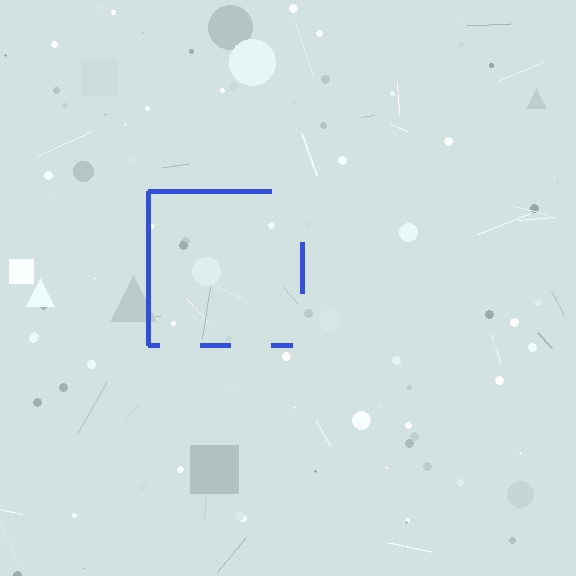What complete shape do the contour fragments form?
The contour fragments form a square.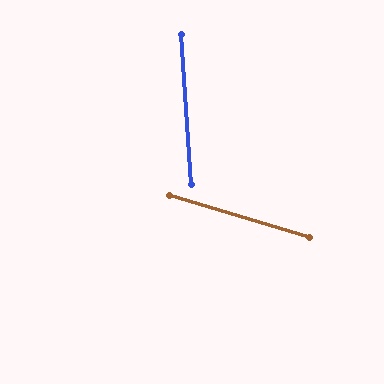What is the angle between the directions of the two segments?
Approximately 69 degrees.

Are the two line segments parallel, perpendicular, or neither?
Neither parallel nor perpendicular — they differ by about 69°.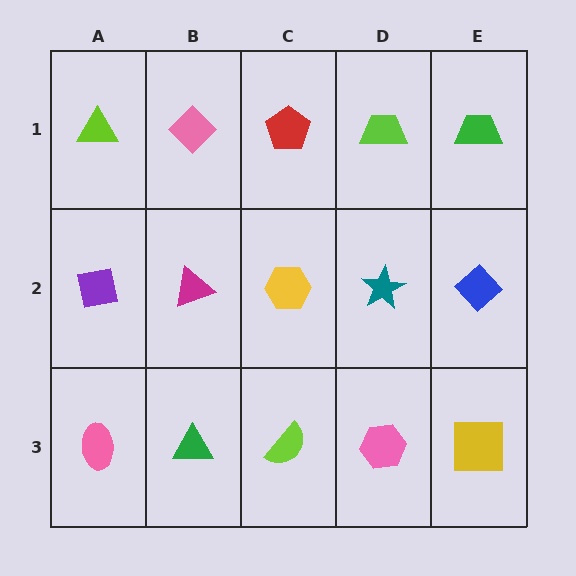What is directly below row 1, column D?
A teal star.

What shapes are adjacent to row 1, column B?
A magenta triangle (row 2, column B), a lime triangle (row 1, column A), a red pentagon (row 1, column C).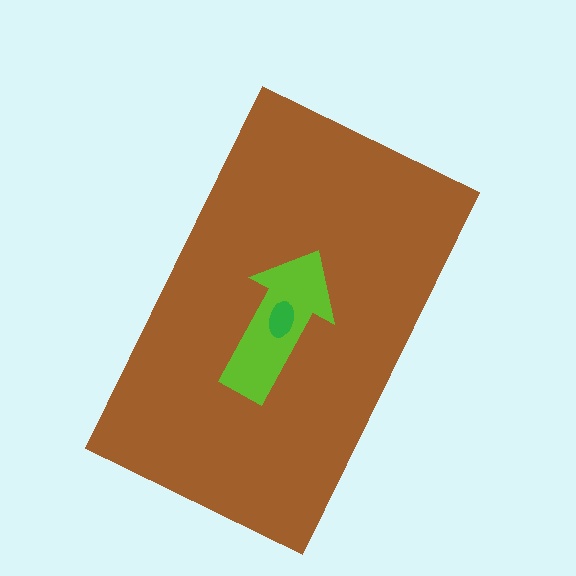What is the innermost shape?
The green ellipse.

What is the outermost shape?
The brown rectangle.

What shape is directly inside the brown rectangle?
The lime arrow.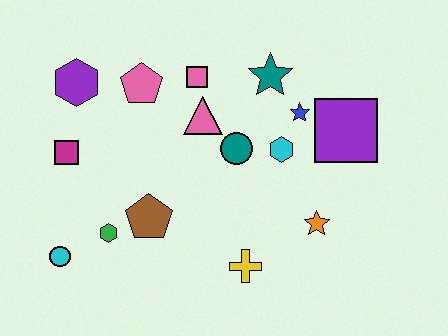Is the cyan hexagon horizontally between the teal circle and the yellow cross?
No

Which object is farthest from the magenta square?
The purple square is farthest from the magenta square.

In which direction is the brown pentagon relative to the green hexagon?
The brown pentagon is to the right of the green hexagon.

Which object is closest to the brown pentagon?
The green hexagon is closest to the brown pentagon.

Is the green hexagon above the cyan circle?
Yes